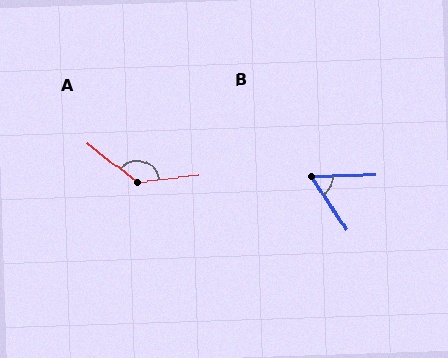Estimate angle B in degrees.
Approximately 58 degrees.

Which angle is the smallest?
B, at approximately 58 degrees.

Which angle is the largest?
A, at approximately 136 degrees.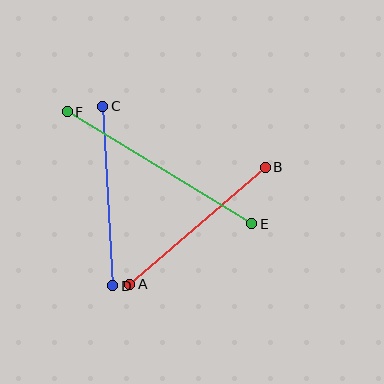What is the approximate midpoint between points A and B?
The midpoint is at approximately (198, 226) pixels.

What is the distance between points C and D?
The distance is approximately 180 pixels.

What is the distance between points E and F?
The distance is approximately 216 pixels.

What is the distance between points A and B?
The distance is approximately 179 pixels.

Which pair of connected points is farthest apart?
Points E and F are farthest apart.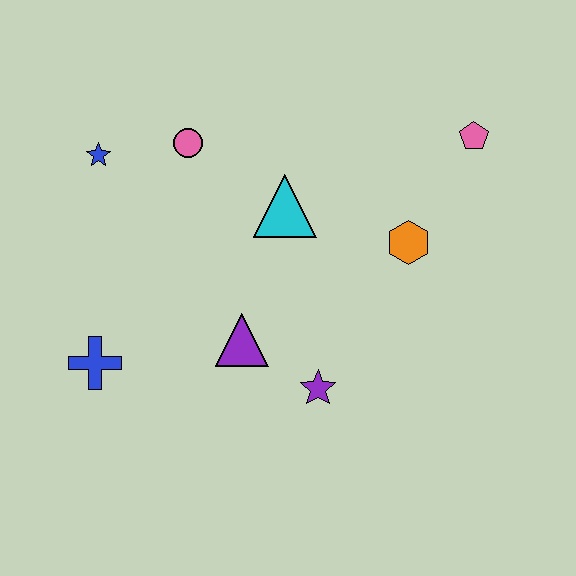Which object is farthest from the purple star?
The blue star is farthest from the purple star.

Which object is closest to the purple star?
The purple triangle is closest to the purple star.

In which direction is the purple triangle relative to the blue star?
The purple triangle is below the blue star.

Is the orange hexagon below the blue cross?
No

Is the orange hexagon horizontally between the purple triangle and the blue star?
No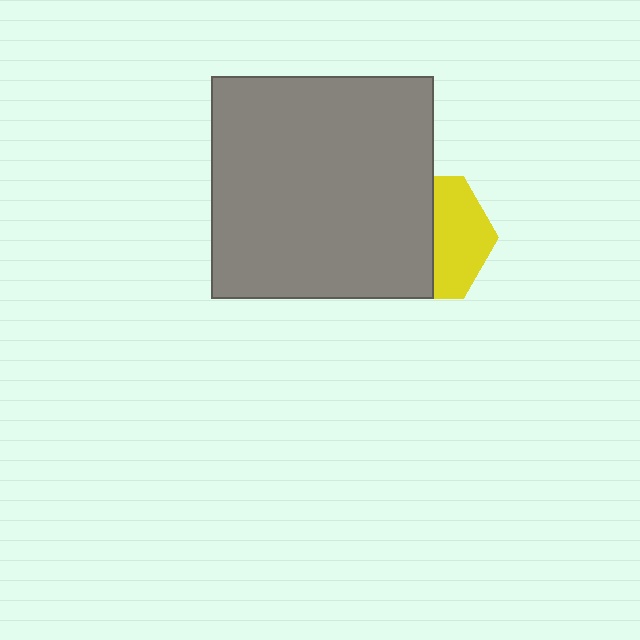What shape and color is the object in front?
The object in front is a gray square.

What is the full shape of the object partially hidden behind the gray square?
The partially hidden object is a yellow hexagon.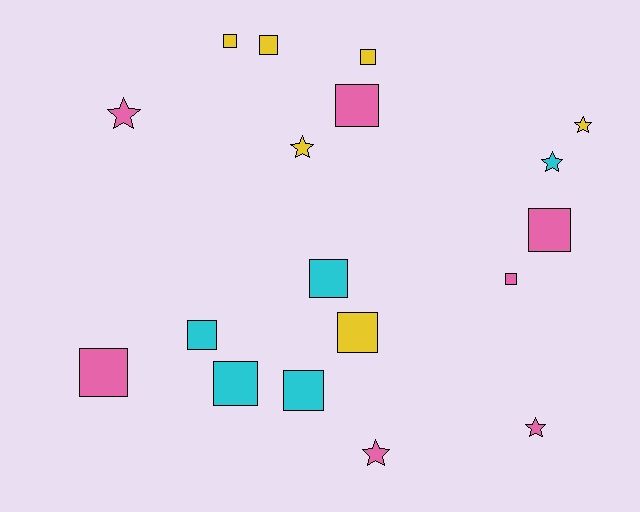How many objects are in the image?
There are 18 objects.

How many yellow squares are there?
There are 4 yellow squares.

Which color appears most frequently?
Pink, with 7 objects.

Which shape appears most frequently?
Square, with 12 objects.